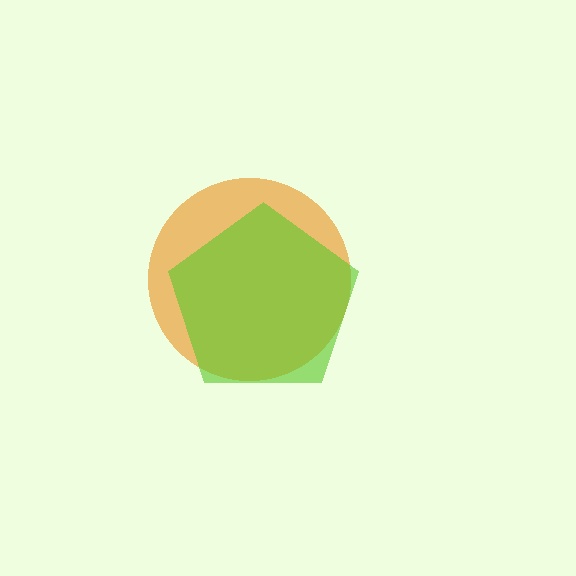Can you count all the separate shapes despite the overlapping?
Yes, there are 2 separate shapes.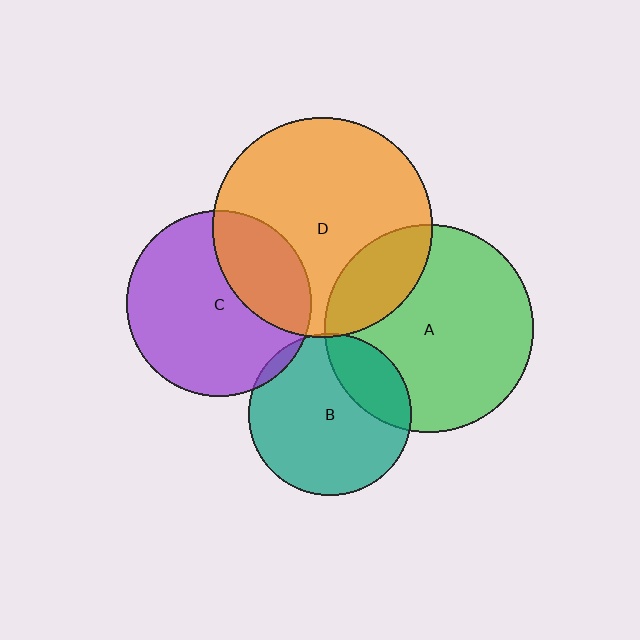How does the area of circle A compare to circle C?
Approximately 1.3 times.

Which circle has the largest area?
Circle D (orange).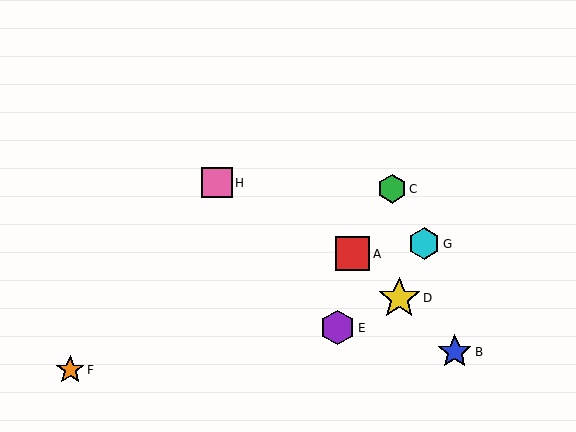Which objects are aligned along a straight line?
Objects A, B, D are aligned along a straight line.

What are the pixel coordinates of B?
Object B is at (455, 352).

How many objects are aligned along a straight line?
3 objects (A, B, D) are aligned along a straight line.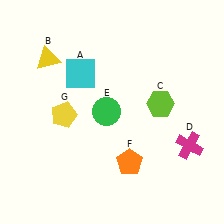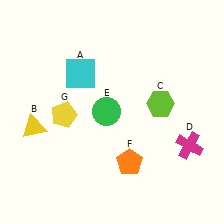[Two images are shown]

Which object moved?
The yellow triangle (B) moved down.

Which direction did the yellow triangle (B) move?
The yellow triangle (B) moved down.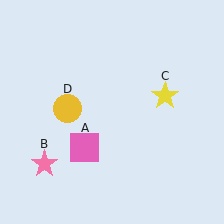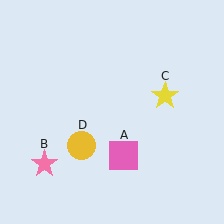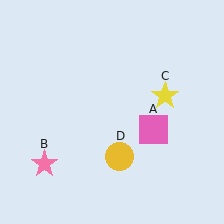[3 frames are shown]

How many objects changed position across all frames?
2 objects changed position: pink square (object A), yellow circle (object D).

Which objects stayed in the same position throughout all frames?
Pink star (object B) and yellow star (object C) remained stationary.